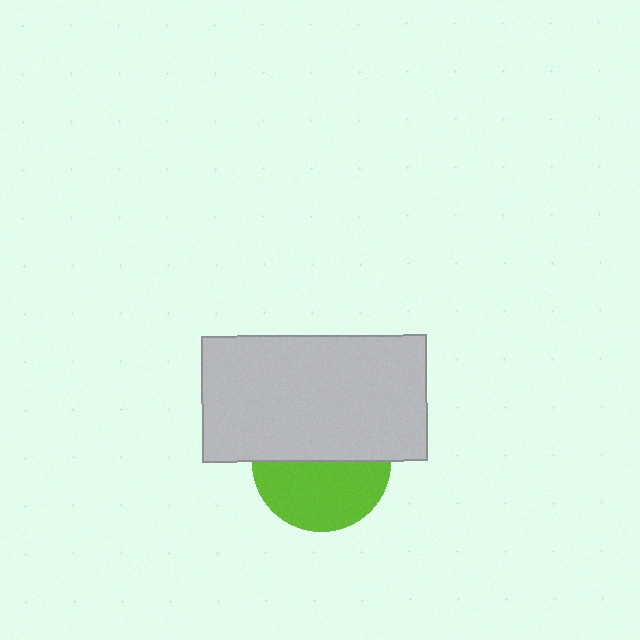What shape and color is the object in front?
The object in front is a light gray rectangle.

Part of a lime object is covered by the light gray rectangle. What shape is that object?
It is a circle.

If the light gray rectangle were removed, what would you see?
You would see the complete lime circle.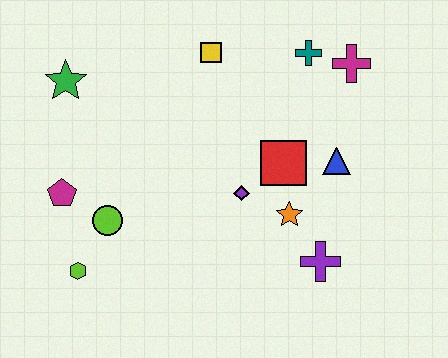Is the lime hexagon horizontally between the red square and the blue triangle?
No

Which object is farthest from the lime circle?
The magenta cross is farthest from the lime circle.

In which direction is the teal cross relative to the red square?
The teal cross is above the red square.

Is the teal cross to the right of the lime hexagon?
Yes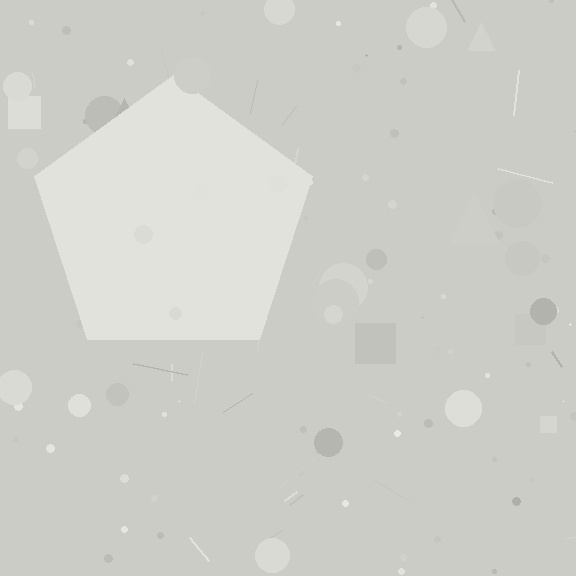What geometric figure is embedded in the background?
A pentagon is embedded in the background.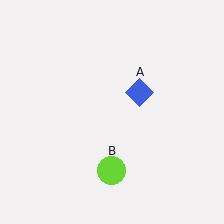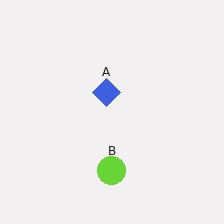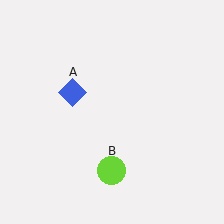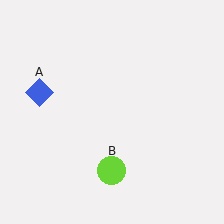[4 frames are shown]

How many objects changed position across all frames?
1 object changed position: blue diamond (object A).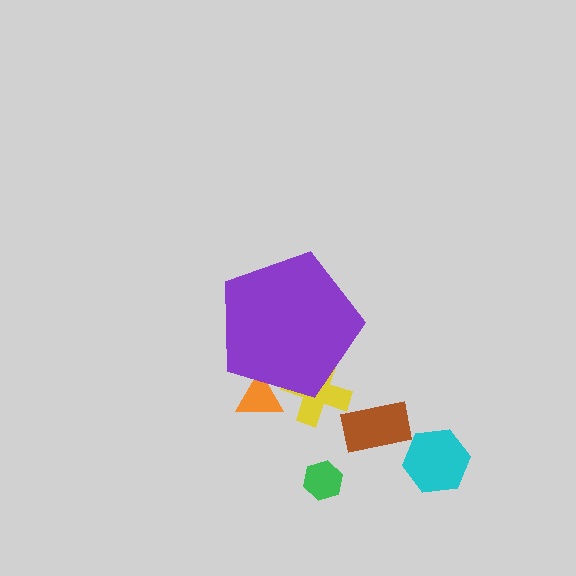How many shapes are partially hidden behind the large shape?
2 shapes are partially hidden.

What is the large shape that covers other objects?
A purple pentagon.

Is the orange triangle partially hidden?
Yes, the orange triangle is partially hidden behind the purple pentagon.